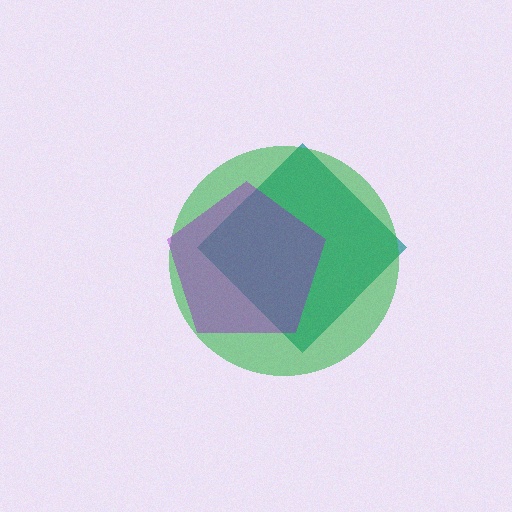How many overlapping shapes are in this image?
There are 3 overlapping shapes in the image.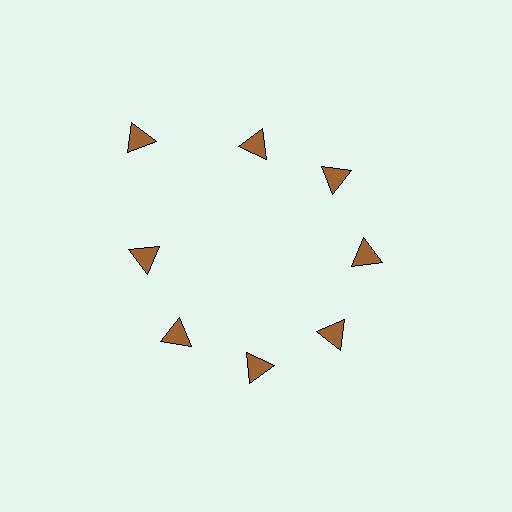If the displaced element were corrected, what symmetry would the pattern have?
It would have 8-fold rotational symmetry — the pattern would map onto itself every 45 degrees.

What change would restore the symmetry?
The symmetry would be restored by moving it inward, back onto the ring so that all 8 triangles sit at equal angles and equal distance from the center.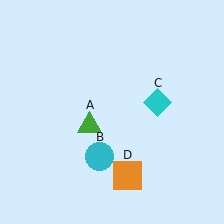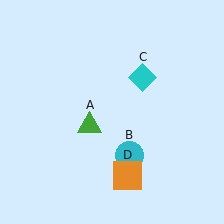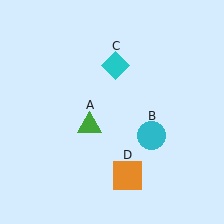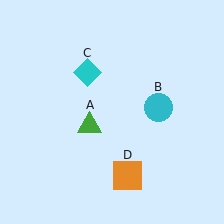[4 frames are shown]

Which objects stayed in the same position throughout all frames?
Green triangle (object A) and orange square (object D) remained stationary.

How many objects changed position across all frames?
2 objects changed position: cyan circle (object B), cyan diamond (object C).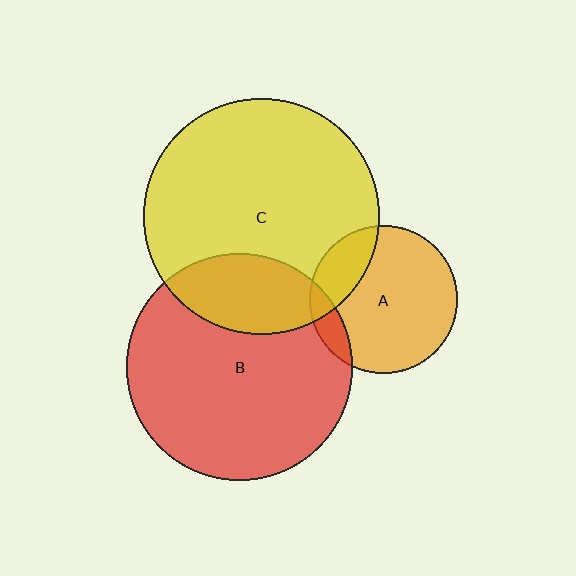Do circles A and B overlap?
Yes.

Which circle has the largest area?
Circle C (yellow).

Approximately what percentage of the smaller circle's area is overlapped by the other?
Approximately 10%.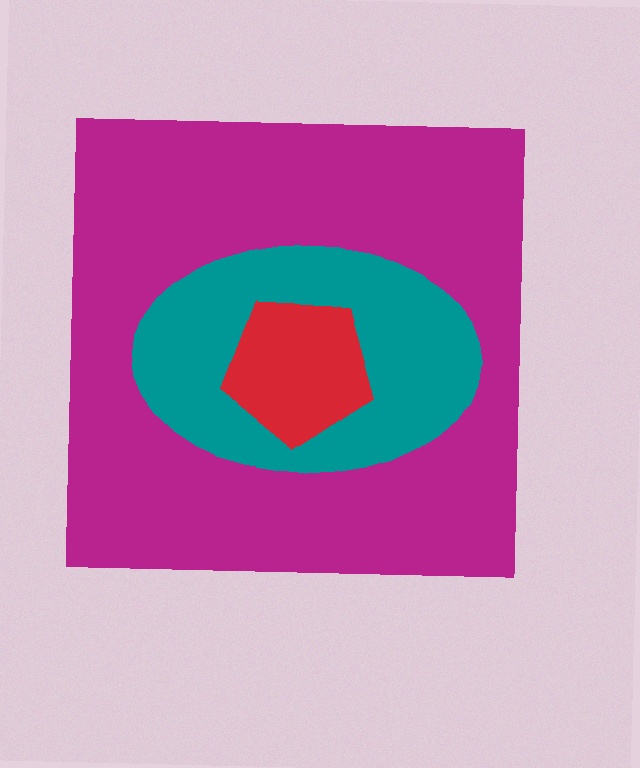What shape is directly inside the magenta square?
The teal ellipse.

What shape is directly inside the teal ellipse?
The red pentagon.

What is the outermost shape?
The magenta square.